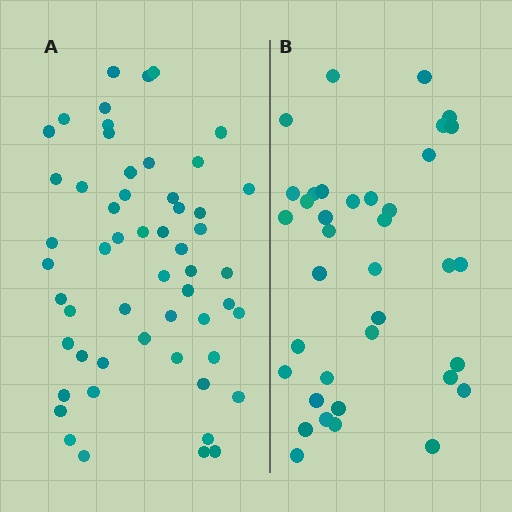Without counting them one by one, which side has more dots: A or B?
Region A (the left region) has more dots.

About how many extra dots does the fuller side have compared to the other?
Region A has approximately 20 more dots than region B.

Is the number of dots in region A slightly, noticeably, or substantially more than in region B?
Region A has substantially more. The ratio is roughly 1.5 to 1.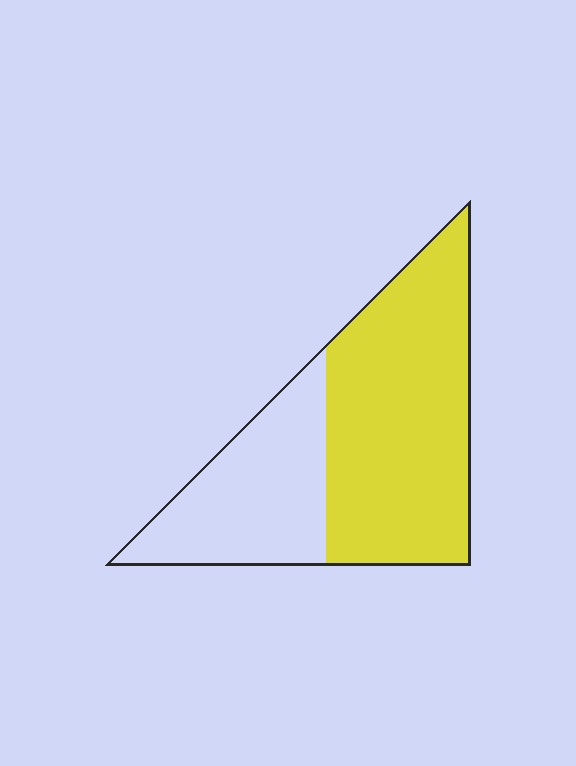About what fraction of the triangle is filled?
About five eighths (5/8).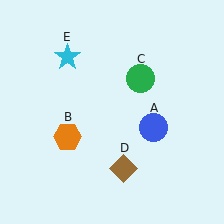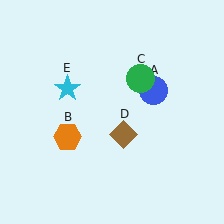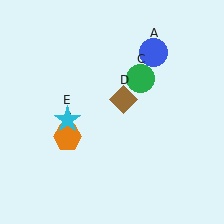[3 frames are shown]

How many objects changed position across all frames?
3 objects changed position: blue circle (object A), brown diamond (object D), cyan star (object E).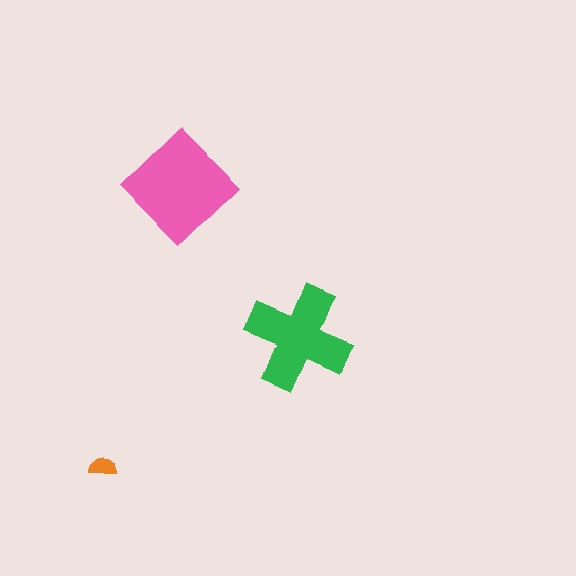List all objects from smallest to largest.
The orange semicircle, the green cross, the pink diamond.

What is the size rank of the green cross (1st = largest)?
2nd.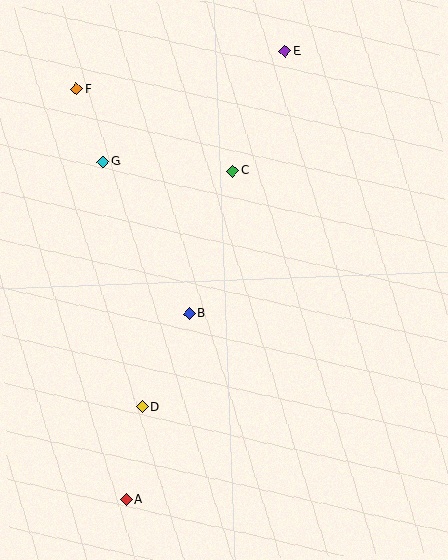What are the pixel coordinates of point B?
Point B is at (189, 314).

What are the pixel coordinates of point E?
Point E is at (285, 51).